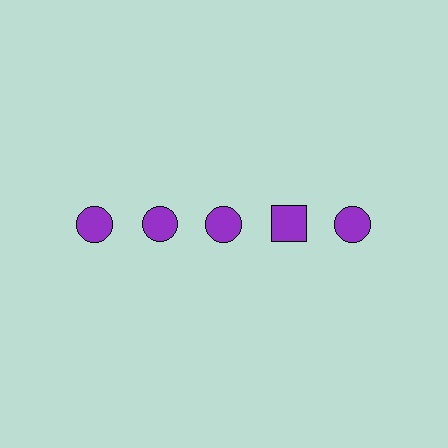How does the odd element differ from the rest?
It has a different shape: square instead of circle.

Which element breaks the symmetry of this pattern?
The purple square in the top row, second from right column breaks the symmetry. All other shapes are purple circles.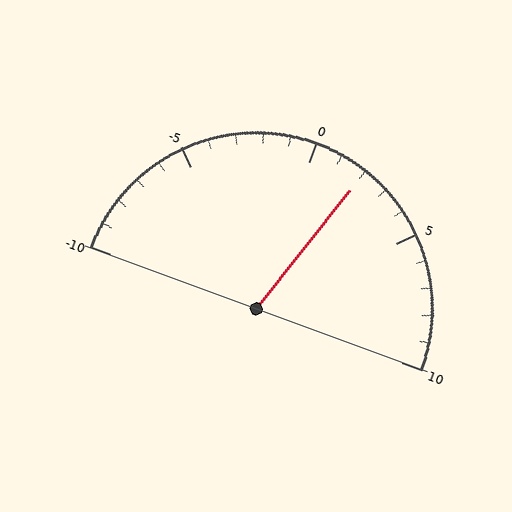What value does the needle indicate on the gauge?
The needle indicates approximately 2.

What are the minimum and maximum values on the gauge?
The gauge ranges from -10 to 10.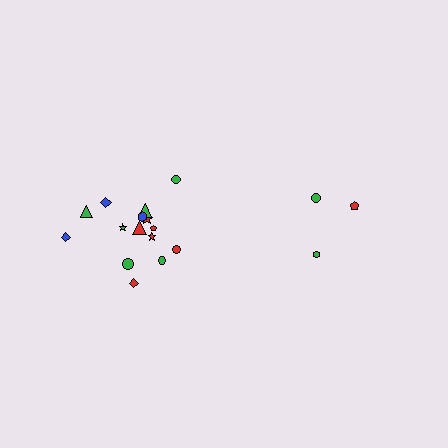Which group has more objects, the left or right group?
The left group.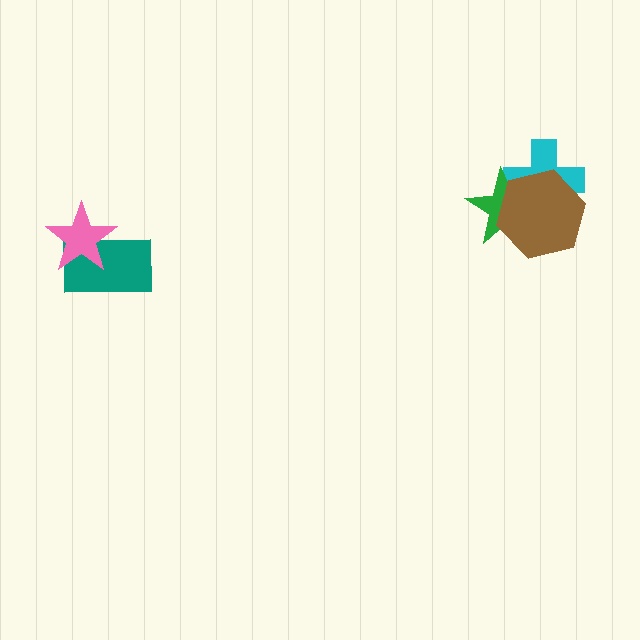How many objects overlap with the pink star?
1 object overlaps with the pink star.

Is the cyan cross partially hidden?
Yes, it is partially covered by another shape.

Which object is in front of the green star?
The brown hexagon is in front of the green star.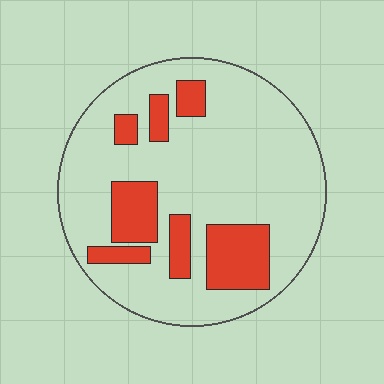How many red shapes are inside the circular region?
7.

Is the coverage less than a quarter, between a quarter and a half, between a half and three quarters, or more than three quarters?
Less than a quarter.